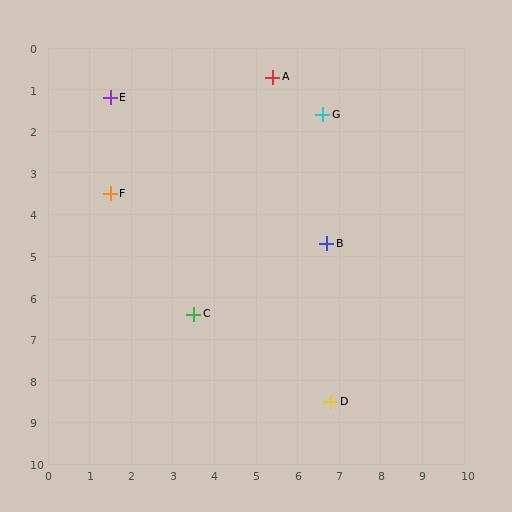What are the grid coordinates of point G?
Point G is at approximately (6.6, 1.6).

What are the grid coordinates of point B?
Point B is at approximately (6.7, 4.7).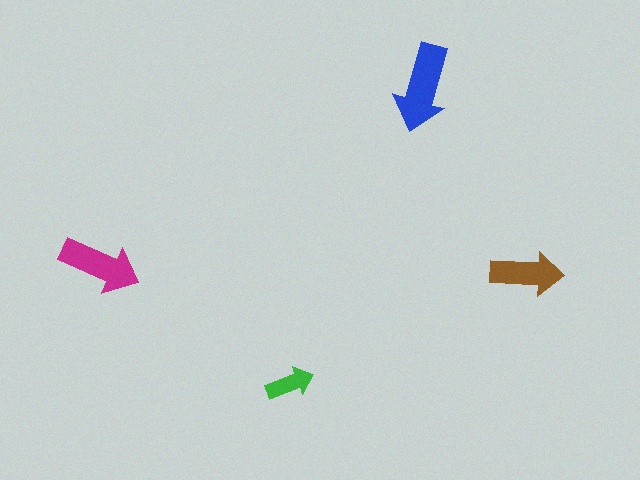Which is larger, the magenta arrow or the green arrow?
The magenta one.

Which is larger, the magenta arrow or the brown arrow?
The magenta one.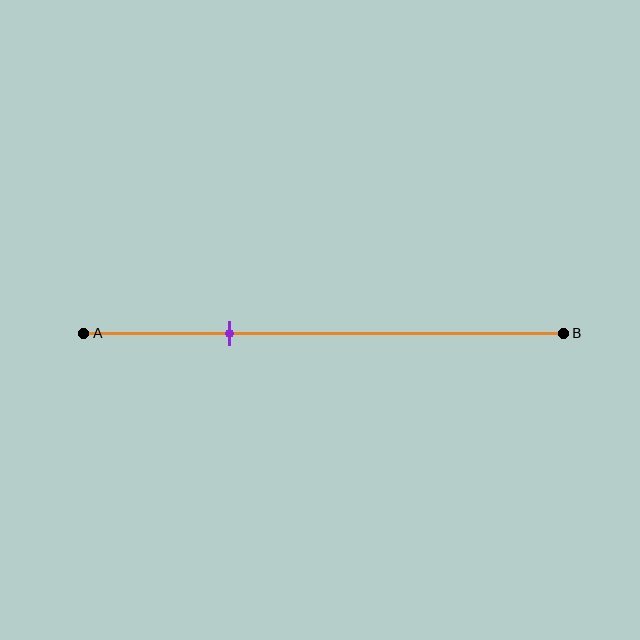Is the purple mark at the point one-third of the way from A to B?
No, the mark is at about 30% from A, not at the 33% one-third point.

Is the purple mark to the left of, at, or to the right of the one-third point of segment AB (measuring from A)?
The purple mark is to the left of the one-third point of segment AB.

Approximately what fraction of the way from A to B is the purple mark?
The purple mark is approximately 30% of the way from A to B.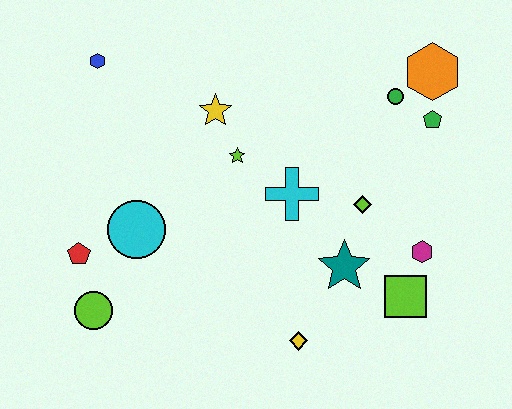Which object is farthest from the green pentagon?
The lime circle is farthest from the green pentagon.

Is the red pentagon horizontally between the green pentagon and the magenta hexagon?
No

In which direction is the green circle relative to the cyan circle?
The green circle is to the right of the cyan circle.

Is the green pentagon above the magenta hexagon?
Yes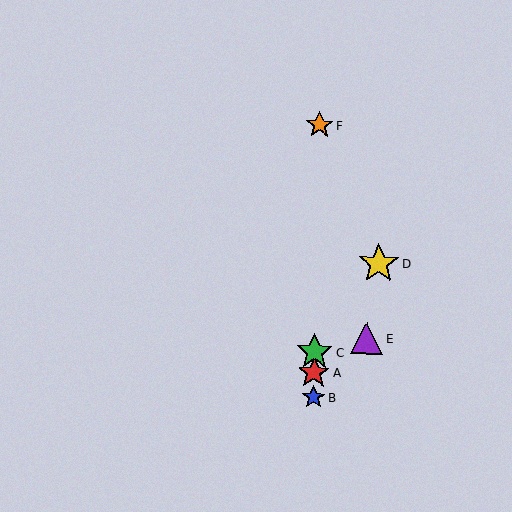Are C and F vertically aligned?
Yes, both are at x≈314.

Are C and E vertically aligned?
No, C is at x≈314 and E is at x≈367.